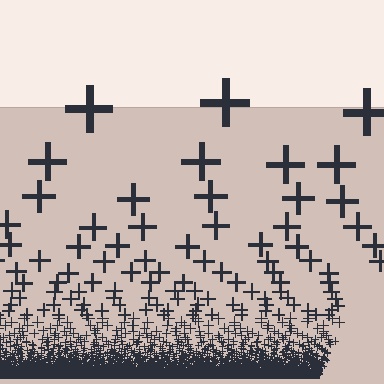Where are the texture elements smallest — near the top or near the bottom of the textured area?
Near the bottom.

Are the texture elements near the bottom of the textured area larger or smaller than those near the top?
Smaller. The gradient is inverted — elements near the bottom are smaller and denser.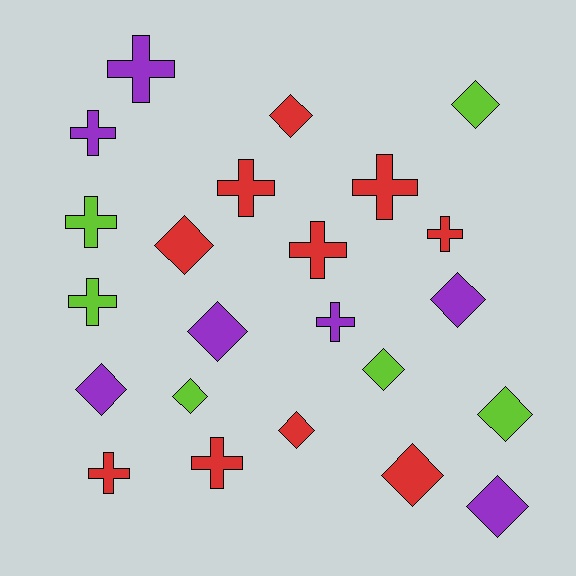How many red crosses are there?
There are 6 red crosses.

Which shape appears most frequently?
Diamond, with 12 objects.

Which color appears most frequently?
Red, with 10 objects.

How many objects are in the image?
There are 23 objects.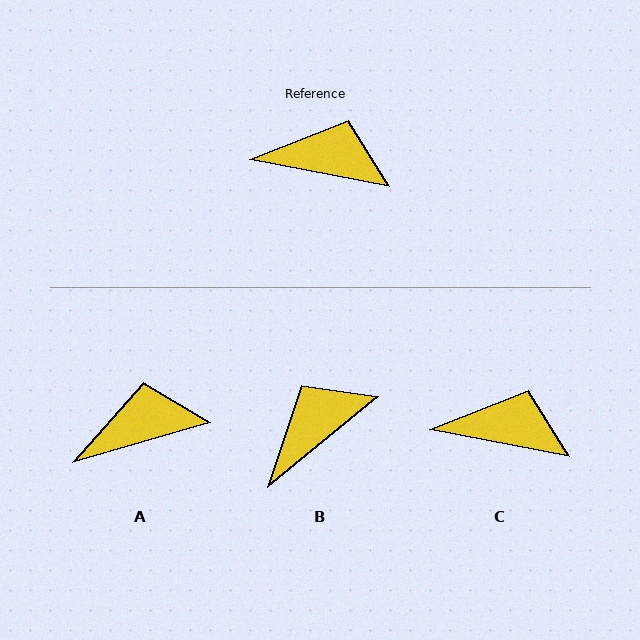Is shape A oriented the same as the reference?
No, it is off by about 27 degrees.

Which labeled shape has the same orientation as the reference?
C.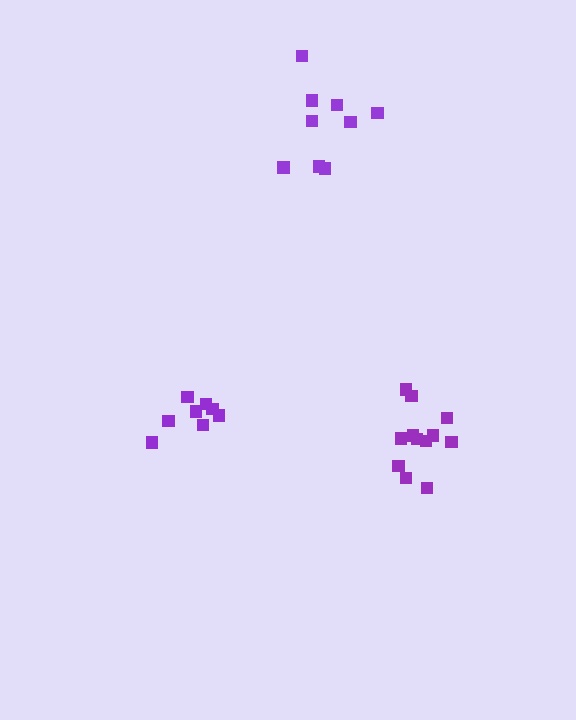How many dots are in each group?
Group 1: 8 dots, Group 2: 9 dots, Group 3: 12 dots (29 total).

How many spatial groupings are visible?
There are 3 spatial groupings.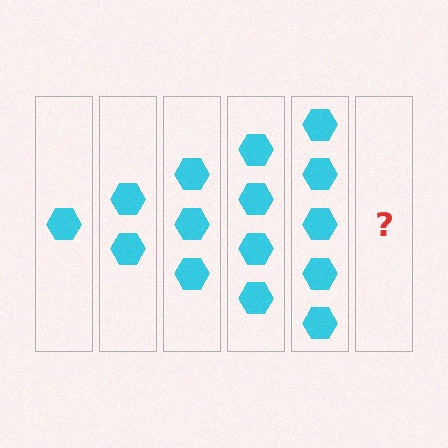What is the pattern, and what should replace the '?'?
The pattern is that each step adds one more hexagon. The '?' should be 6 hexagons.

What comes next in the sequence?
The next element should be 6 hexagons.